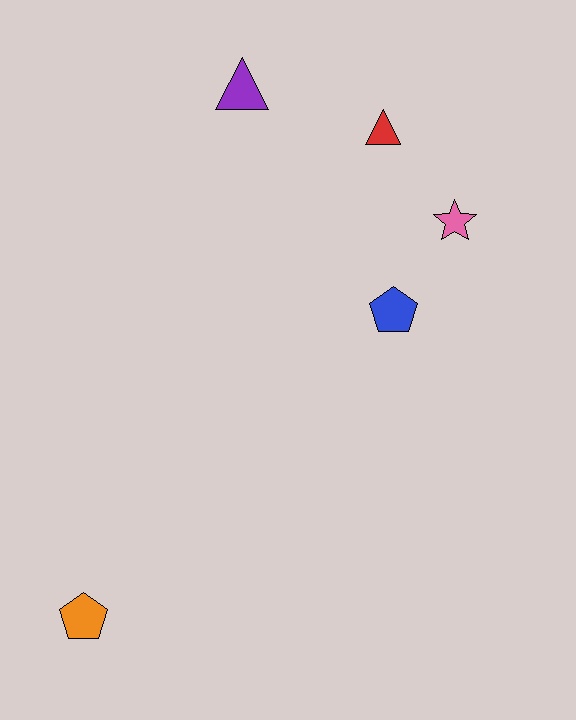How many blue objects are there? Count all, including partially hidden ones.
There is 1 blue object.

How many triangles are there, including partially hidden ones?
There are 2 triangles.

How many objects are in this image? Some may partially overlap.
There are 5 objects.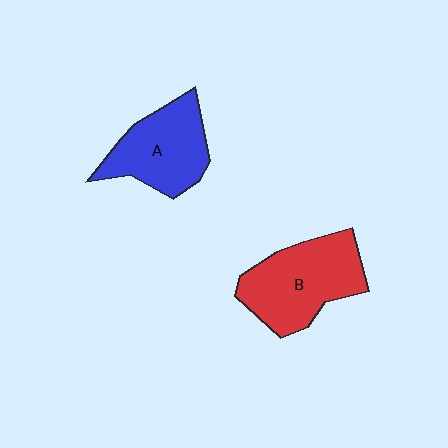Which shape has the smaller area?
Shape A (blue).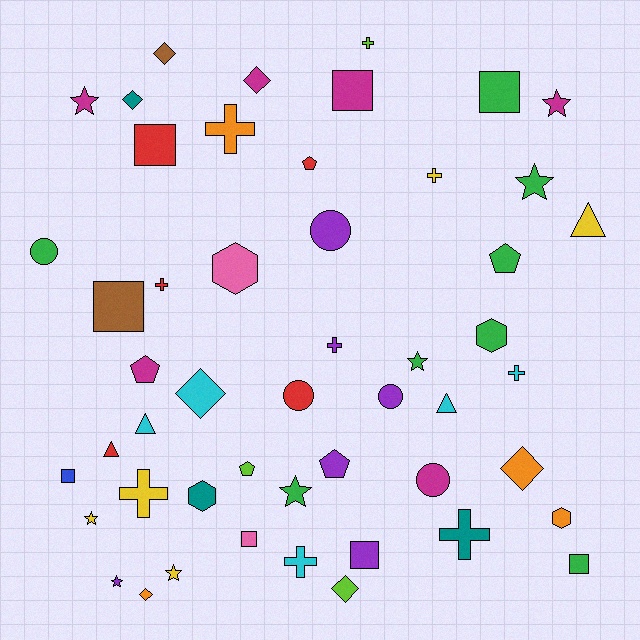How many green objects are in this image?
There are 8 green objects.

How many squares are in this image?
There are 8 squares.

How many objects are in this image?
There are 50 objects.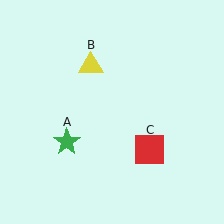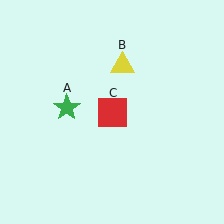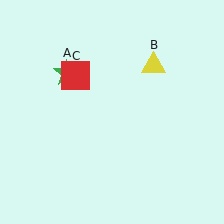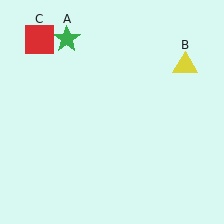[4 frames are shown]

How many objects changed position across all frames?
3 objects changed position: green star (object A), yellow triangle (object B), red square (object C).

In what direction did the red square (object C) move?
The red square (object C) moved up and to the left.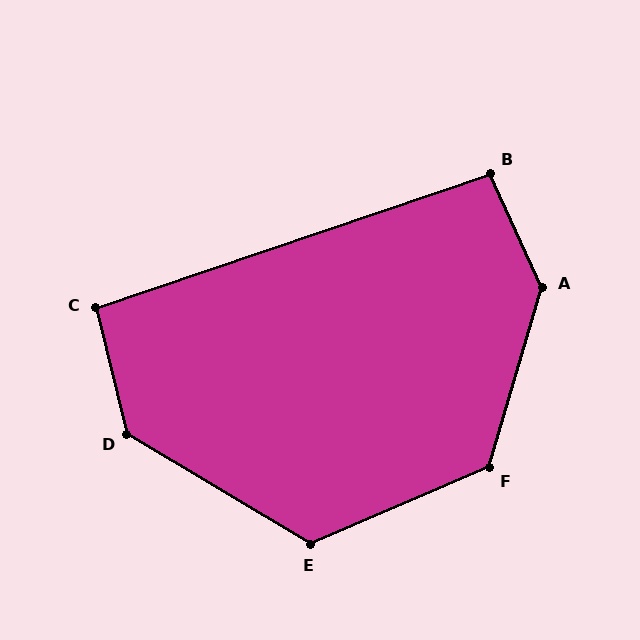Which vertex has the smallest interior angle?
C, at approximately 95 degrees.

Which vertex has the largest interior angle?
A, at approximately 139 degrees.